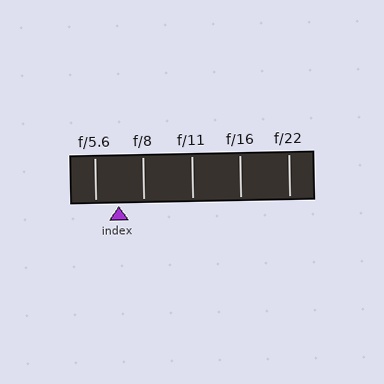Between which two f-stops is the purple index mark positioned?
The index mark is between f/5.6 and f/8.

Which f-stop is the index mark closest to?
The index mark is closest to f/5.6.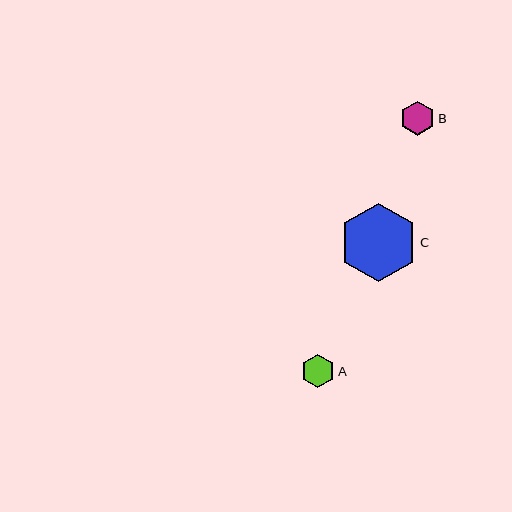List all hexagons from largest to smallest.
From largest to smallest: C, B, A.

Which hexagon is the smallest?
Hexagon A is the smallest with a size of approximately 34 pixels.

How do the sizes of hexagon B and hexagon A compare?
Hexagon B and hexagon A are approximately the same size.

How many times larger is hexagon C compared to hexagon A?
Hexagon C is approximately 2.3 times the size of hexagon A.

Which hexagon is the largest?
Hexagon C is the largest with a size of approximately 79 pixels.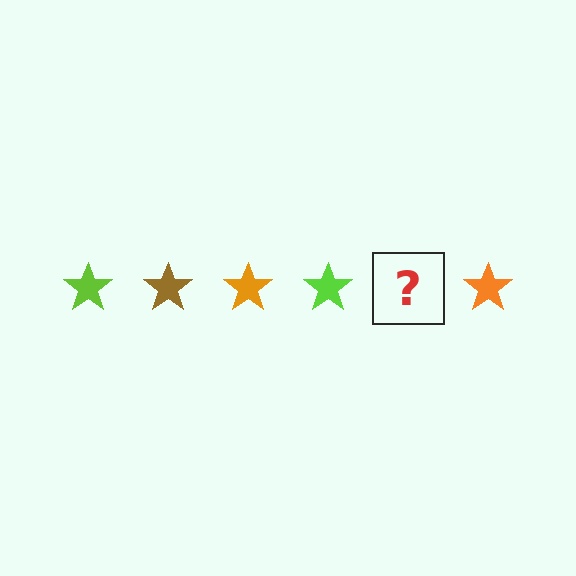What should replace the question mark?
The question mark should be replaced with a brown star.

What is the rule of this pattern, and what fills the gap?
The rule is that the pattern cycles through lime, brown, orange stars. The gap should be filled with a brown star.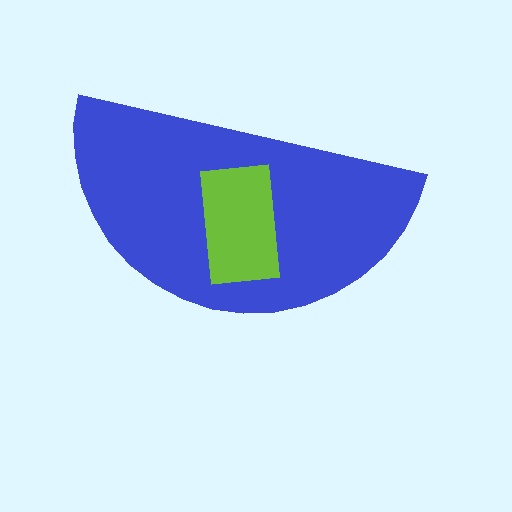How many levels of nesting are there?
2.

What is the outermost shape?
The blue semicircle.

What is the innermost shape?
The lime rectangle.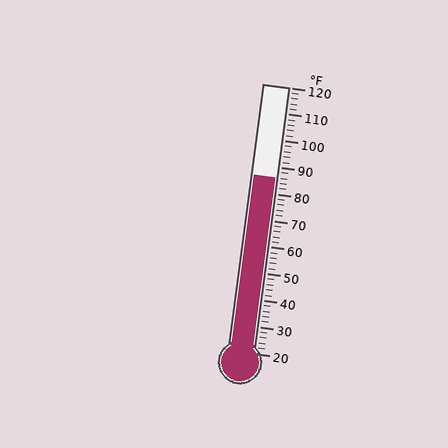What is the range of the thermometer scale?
The thermometer scale ranges from 20°F to 120°F.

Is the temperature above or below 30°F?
The temperature is above 30°F.